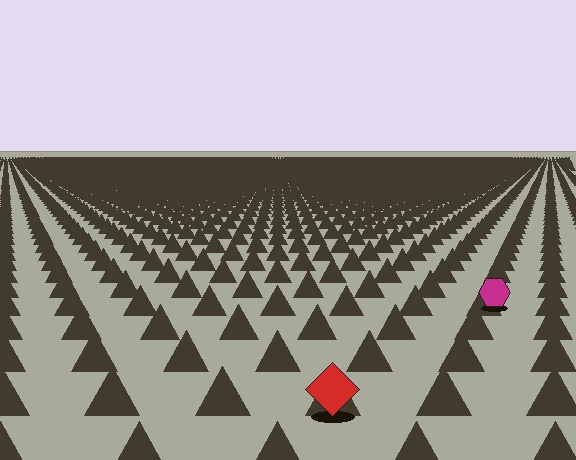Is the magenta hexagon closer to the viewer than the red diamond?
No. The red diamond is closer — you can tell from the texture gradient: the ground texture is coarser near it.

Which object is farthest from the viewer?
The magenta hexagon is farthest from the viewer. It appears smaller and the ground texture around it is denser.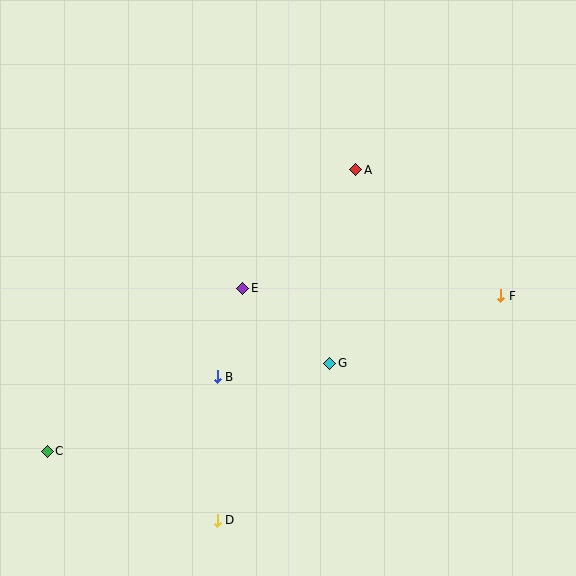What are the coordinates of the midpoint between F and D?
The midpoint between F and D is at (359, 408).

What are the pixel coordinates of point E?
Point E is at (243, 288).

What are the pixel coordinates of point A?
Point A is at (356, 170).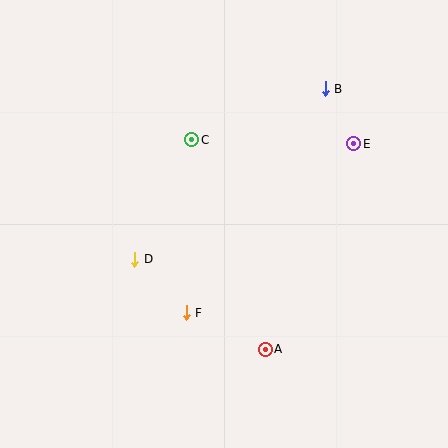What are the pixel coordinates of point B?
Point B is at (325, 89).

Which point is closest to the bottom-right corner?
Point A is closest to the bottom-right corner.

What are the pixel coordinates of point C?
Point C is at (192, 140).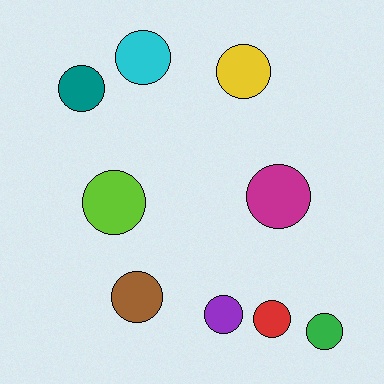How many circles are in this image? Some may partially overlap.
There are 9 circles.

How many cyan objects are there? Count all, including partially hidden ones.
There is 1 cyan object.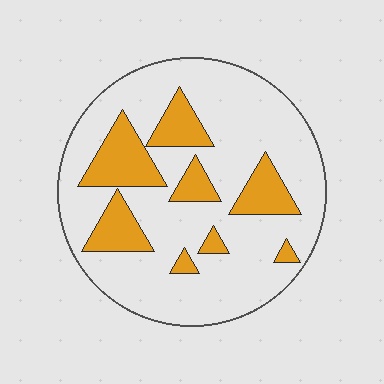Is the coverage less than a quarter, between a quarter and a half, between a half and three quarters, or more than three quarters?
Less than a quarter.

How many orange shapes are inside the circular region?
8.